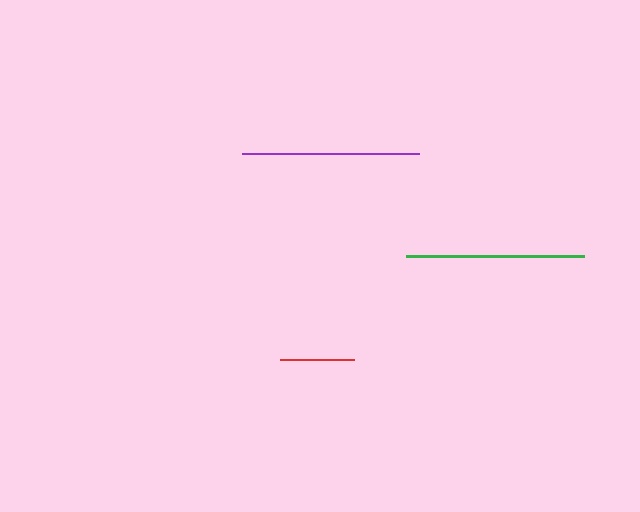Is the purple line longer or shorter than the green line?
The green line is longer than the purple line.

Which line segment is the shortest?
The red line is the shortest at approximately 74 pixels.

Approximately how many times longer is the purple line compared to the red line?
The purple line is approximately 2.4 times the length of the red line.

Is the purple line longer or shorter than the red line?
The purple line is longer than the red line.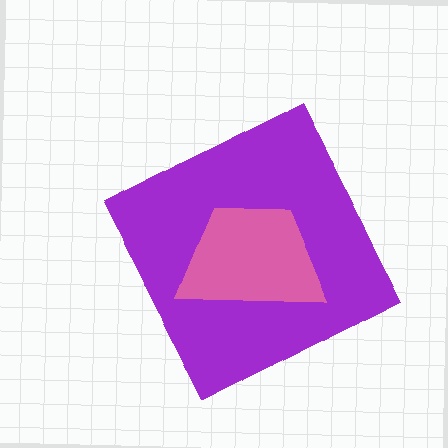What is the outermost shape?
The purple diamond.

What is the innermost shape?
The pink trapezoid.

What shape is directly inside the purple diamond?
The pink trapezoid.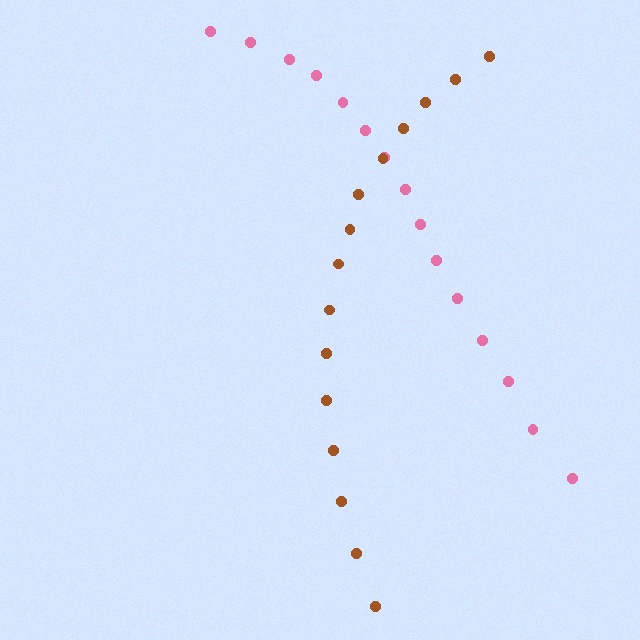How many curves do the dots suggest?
There are 2 distinct paths.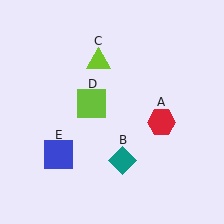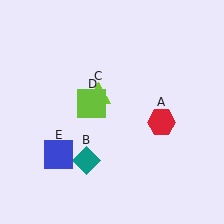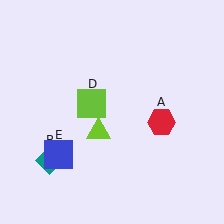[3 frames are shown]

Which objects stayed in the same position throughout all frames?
Red hexagon (object A) and lime square (object D) and blue square (object E) remained stationary.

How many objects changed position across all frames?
2 objects changed position: teal diamond (object B), lime triangle (object C).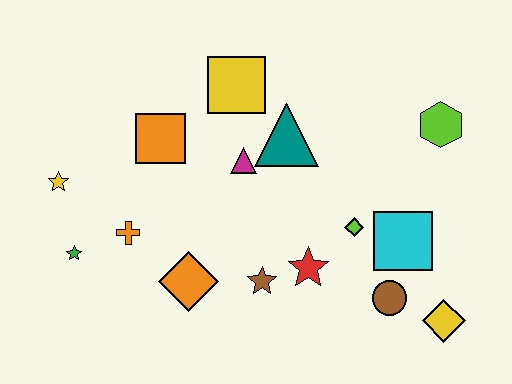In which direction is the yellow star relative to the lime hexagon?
The yellow star is to the left of the lime hexagon.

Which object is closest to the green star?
The orange cross is closest to the green star.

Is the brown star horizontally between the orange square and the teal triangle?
Yes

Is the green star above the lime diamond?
No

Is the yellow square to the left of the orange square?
No